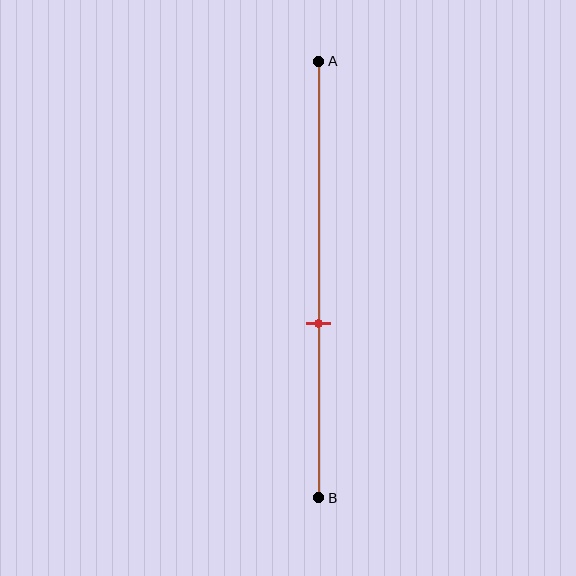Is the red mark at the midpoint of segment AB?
No, the mark is at about 60% from A, not at the 50% midpoint.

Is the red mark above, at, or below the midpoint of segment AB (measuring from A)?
The red mark is below the midpoint of segment AB.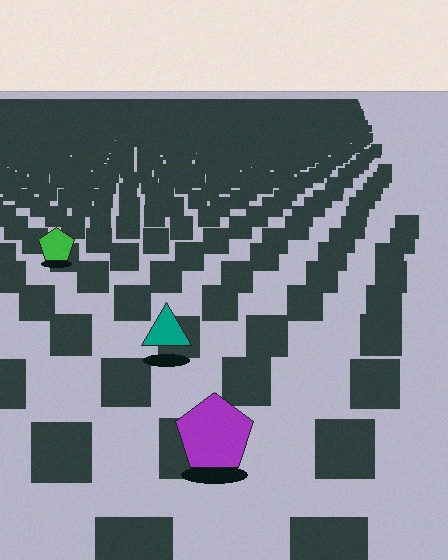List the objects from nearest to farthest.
From nearest to farthest: the purple pentagon, the teal triangle, the green pentagon.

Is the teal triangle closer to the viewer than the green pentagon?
Yes. The teal triangle is closer — you can tell from the texture gradient: the ground texture is coarser near it.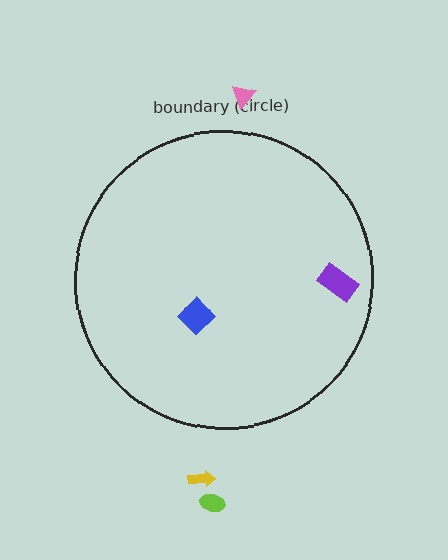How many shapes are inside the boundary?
2 inside, 3 outside.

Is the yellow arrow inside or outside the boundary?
Outside.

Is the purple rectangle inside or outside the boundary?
Inside.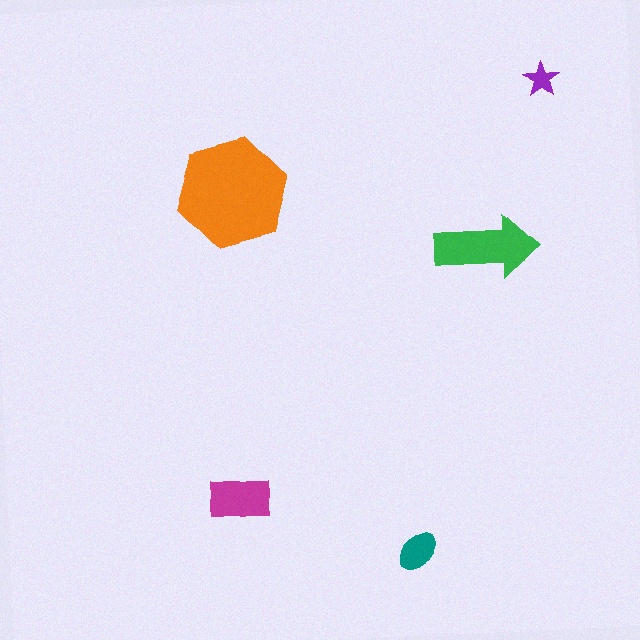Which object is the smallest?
The purple star.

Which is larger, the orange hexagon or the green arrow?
The orange hexagon.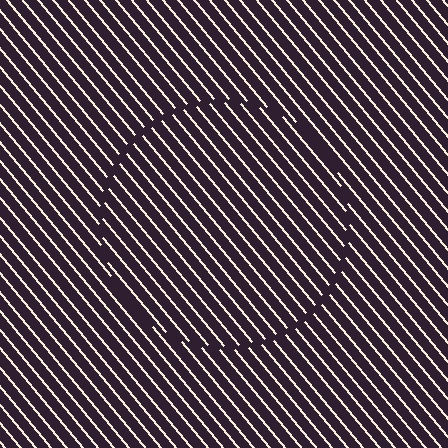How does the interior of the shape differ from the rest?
The interior of the shape contains the same grating, shifted by half a period — the contour is defined by the phase discontinuity where line-ends from the inner and outer gratings abut.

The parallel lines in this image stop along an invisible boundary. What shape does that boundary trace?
An illusory circle. The interior of the shape contains the same grating, shifted by half a period — the contour is defined by the phase discontinuity where line-ends from the inner and outer gratings abut.